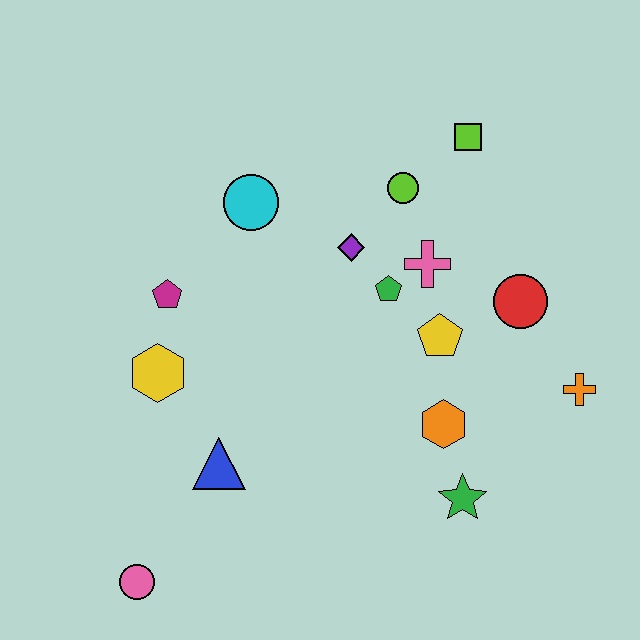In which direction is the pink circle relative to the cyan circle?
The pink circle is below the cyan circle.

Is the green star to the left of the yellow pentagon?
No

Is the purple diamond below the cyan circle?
Yes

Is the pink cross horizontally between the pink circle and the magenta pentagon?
No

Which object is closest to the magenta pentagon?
The yellow hexagon is closest to the magenta pentagon.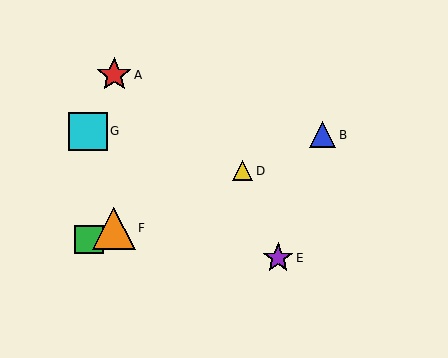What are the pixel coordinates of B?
Object B is at (323, 135).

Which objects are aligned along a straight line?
Objects B, C, D, F are aligned along a straight line.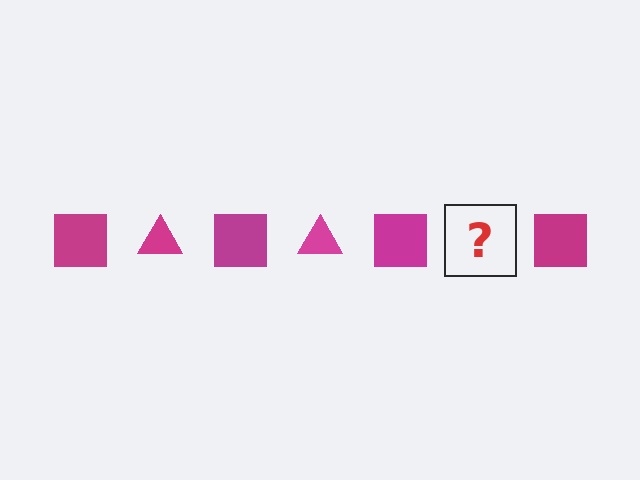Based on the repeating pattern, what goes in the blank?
The blank should be a magenta triangle.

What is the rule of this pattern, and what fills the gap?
The rule is that the pattern cycles through square, triangle shapes in magenta. The gap should be filled with a magenta triangle.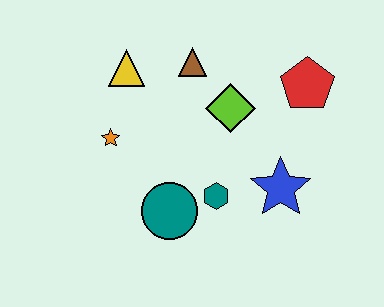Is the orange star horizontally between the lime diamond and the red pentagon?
No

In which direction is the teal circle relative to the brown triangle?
The teal circle is below the brown triangle.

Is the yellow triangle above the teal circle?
Yes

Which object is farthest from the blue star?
The yellow triangle is farthest from the blue star.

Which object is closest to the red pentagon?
The lime diamond is closest to the red pentagon.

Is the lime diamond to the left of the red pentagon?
Yes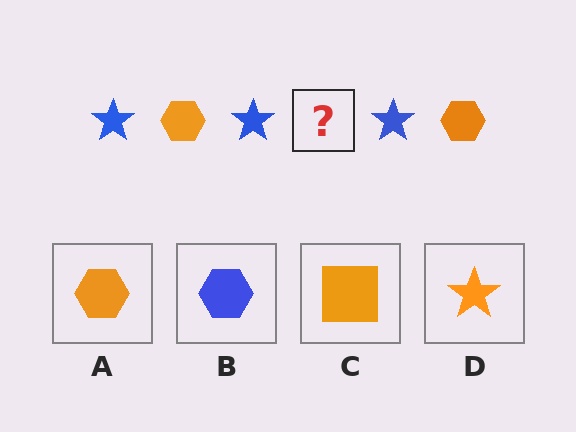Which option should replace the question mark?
Option A.